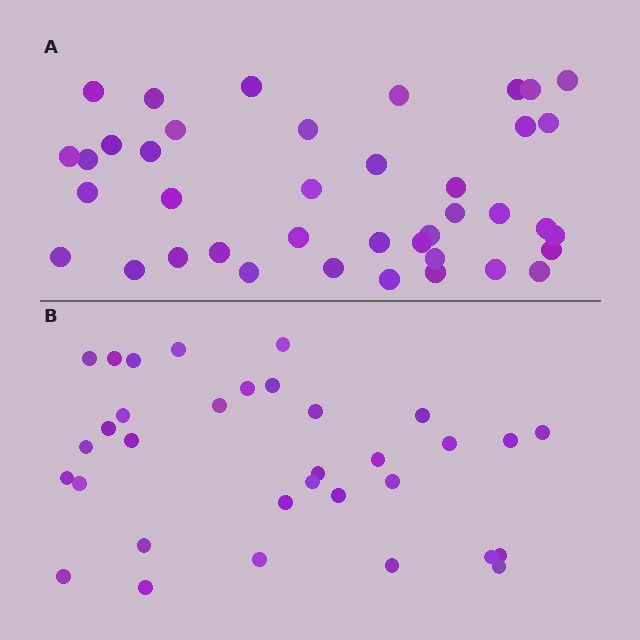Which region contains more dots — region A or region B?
Region A (the top region) has more dots.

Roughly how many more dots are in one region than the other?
Region A has roughly 8 or so more dots than region B.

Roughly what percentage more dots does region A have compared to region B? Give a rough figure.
About 20% more.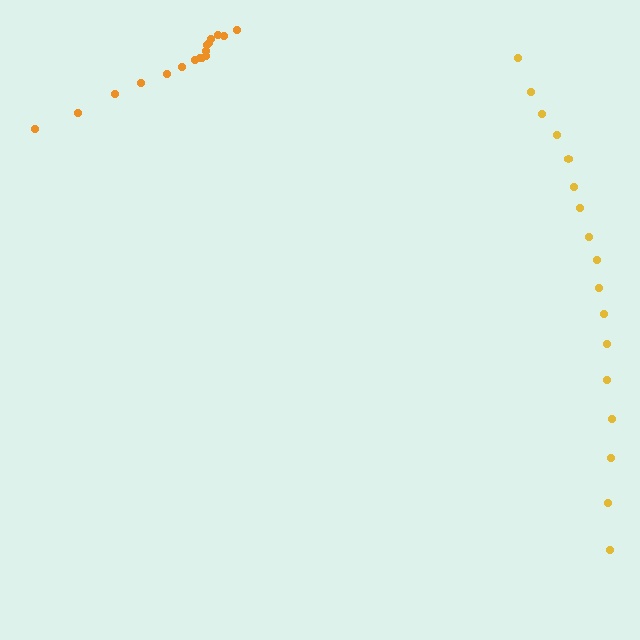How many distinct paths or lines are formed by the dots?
There are 2 distinct paths.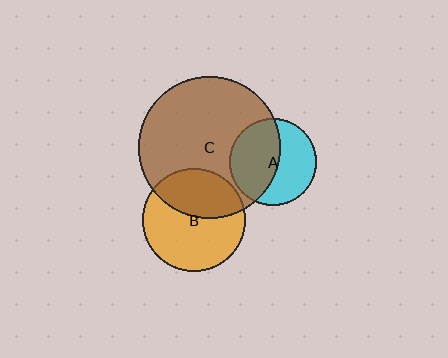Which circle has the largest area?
Circle C (brown).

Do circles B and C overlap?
Yes.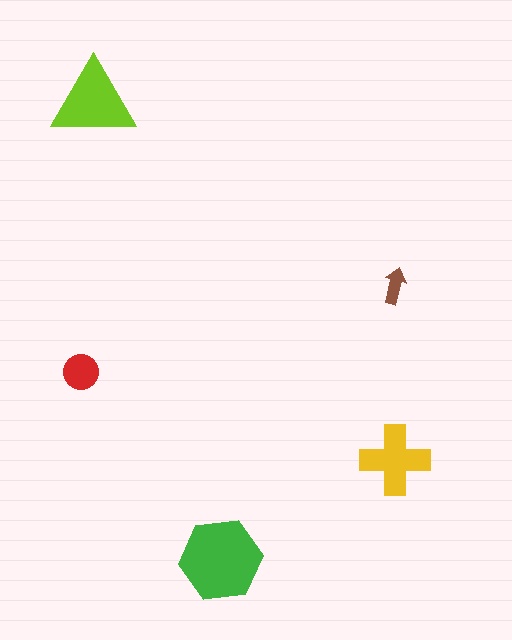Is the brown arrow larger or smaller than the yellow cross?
Smaller.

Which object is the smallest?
The brown arrow.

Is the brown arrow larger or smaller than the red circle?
Smaller.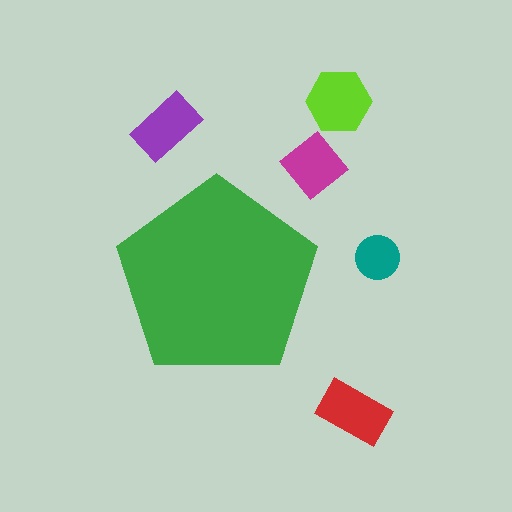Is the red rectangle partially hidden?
No, the red rectangle is fully visible.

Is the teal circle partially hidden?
No, the teal circle is fully visible.